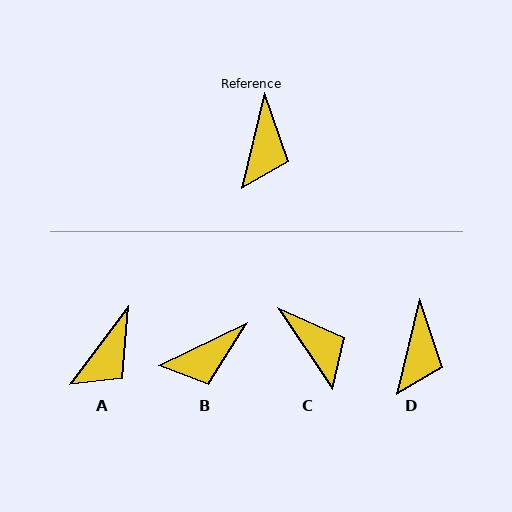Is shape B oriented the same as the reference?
No, it is off by about 50 degrees.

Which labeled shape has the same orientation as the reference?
D.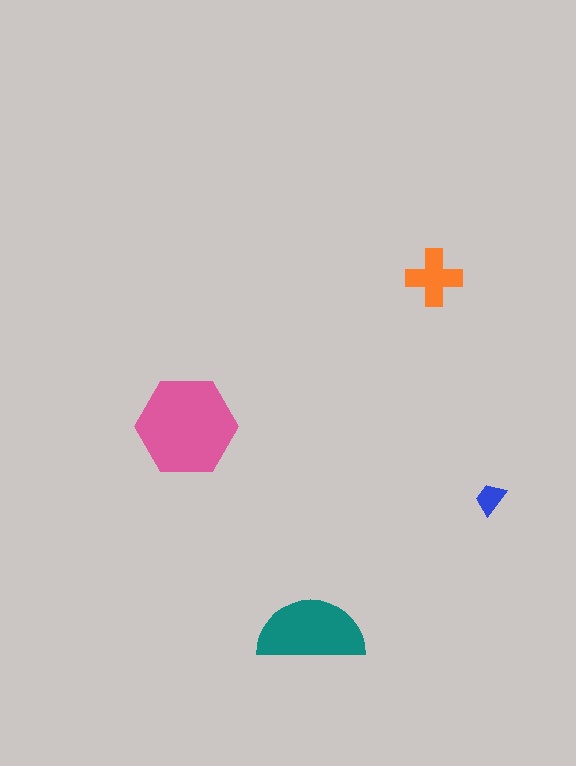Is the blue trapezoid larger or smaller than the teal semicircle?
Smaller.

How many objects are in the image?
There are 4 objects in the image.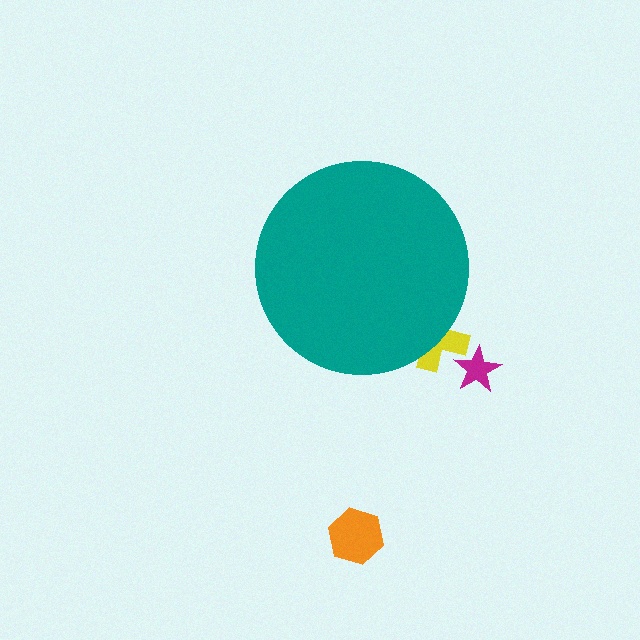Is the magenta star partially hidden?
No, the magenta star is fully visible.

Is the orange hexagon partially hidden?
No, the orange hexagon is fully visible.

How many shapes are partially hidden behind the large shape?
1 shape is partially hidden.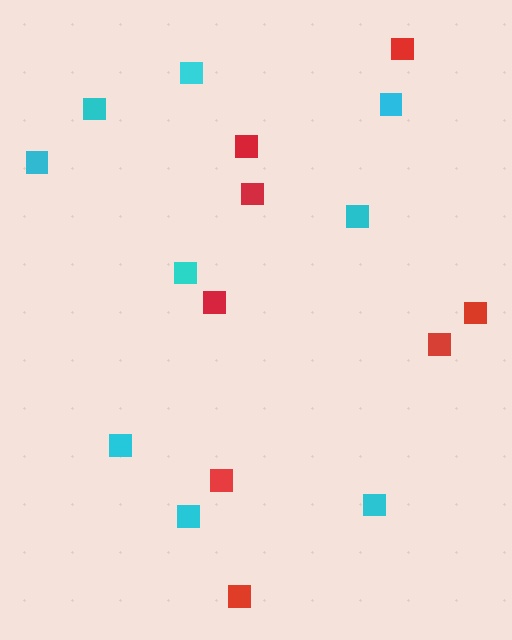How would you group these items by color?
There are 2 groups: one group of red squares (8) and one group of cyan squares (9).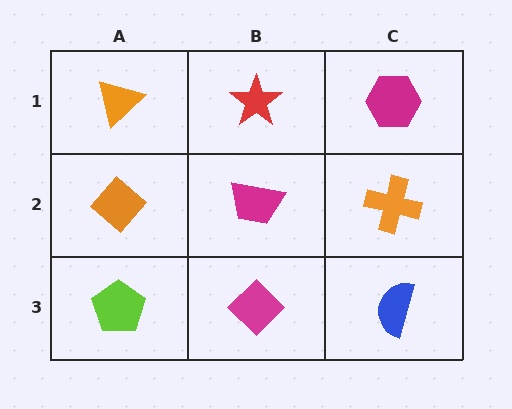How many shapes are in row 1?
3 shapes.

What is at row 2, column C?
An orange cross.